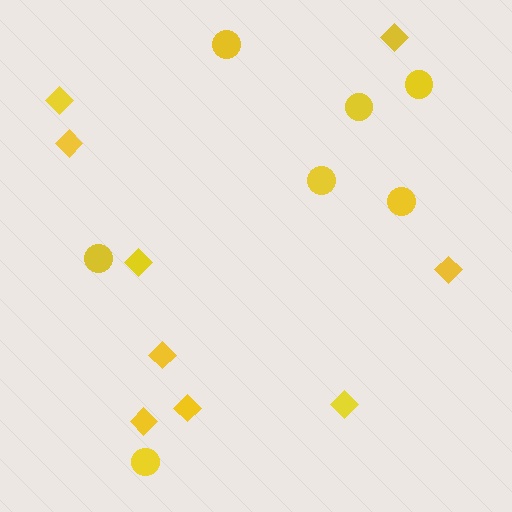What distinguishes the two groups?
There are 2 groups: one group of diamonds (9) and one group of circles (7).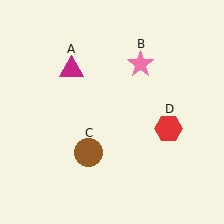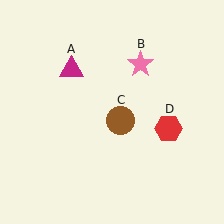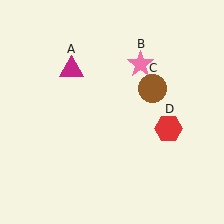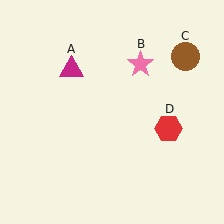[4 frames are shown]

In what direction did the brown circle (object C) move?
The brown circle (object C) moved up and to the right.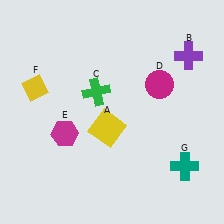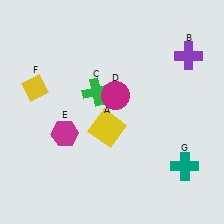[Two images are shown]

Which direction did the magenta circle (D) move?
The magenta circle (D) moved left.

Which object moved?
The magenta circle (D) moved left.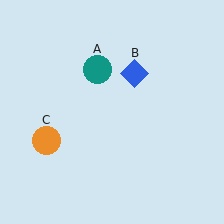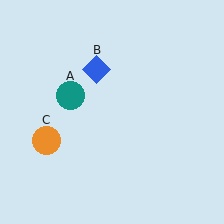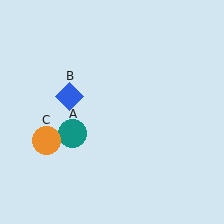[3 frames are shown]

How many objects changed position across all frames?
2 objects changed position: teal circle (object A), blue diamond (object B).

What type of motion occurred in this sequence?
The teal circle (object A), blue diamond (object B) rotated counterclockwise around the center of the scene.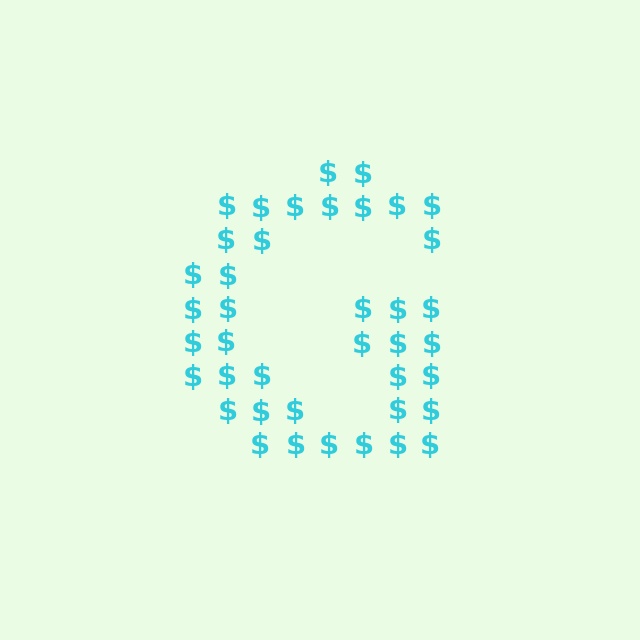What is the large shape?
The large shape is the letter G.